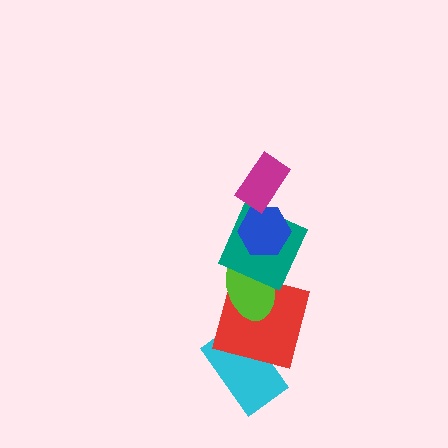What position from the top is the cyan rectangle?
The cyan rectangle is 6th from the top.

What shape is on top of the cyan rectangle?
The red square is on top of the cyan rectangle.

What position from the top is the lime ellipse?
The lime ellipse is 4th from the top.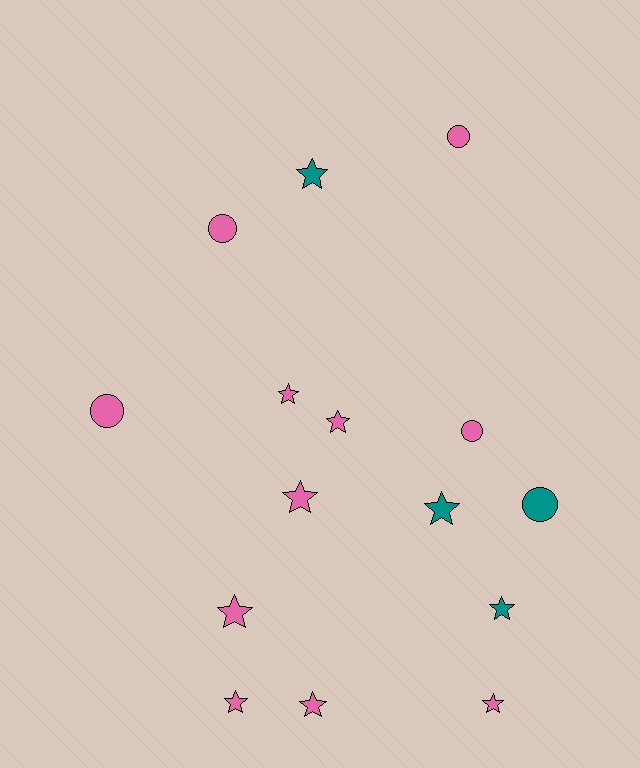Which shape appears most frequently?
Star, with 10 objects.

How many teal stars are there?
There are 3 teal stars.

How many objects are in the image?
There are 15 objects.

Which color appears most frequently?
Pink, with 11 objects.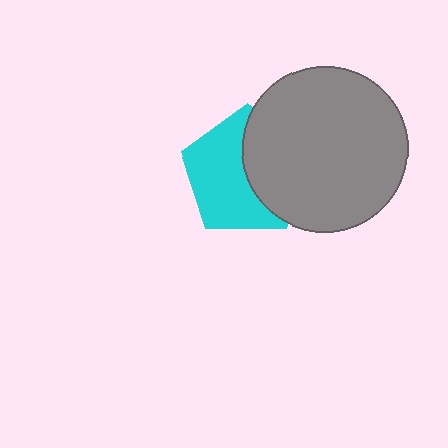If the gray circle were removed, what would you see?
You would see the complete cyan pentagon.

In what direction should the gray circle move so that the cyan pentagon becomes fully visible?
The gray circle should move right. That is the shortest direction to clear the overlap and leave the cyan pentagon fully visible.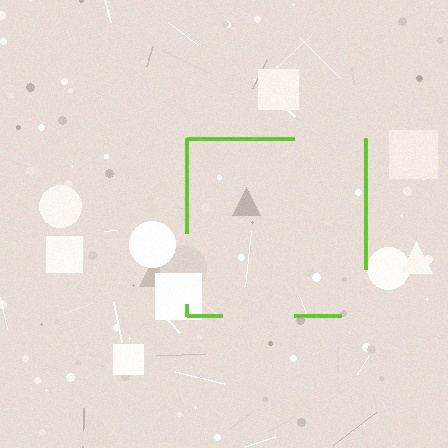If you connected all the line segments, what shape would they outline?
They would outline a square.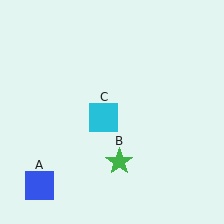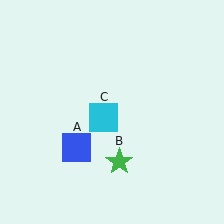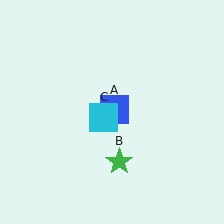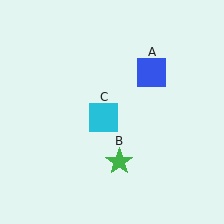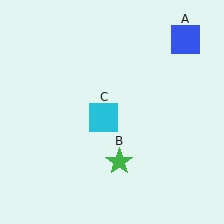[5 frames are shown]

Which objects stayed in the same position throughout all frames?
Green star (object B) and cyan square (object C) remained stationary.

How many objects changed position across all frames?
1 object changed position: blue square (object A).